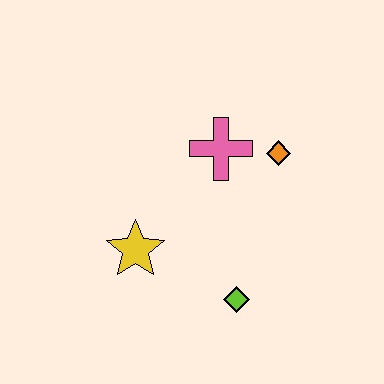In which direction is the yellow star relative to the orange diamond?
The yellow star is to the left of the orange diamond.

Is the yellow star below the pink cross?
Yes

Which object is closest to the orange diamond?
The pink cross is closest to the orange diamond.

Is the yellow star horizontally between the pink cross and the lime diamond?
No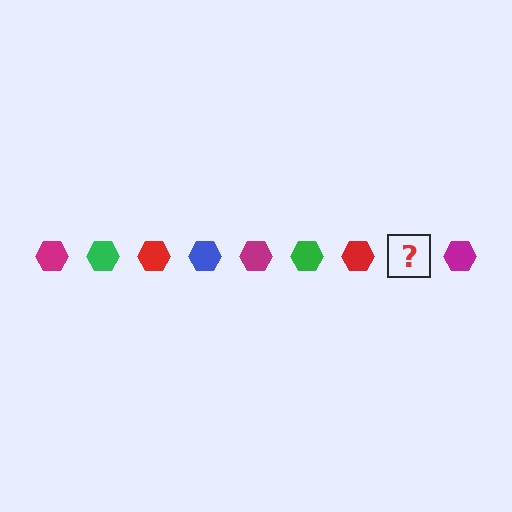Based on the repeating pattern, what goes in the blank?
The blank should be a blue hexagon.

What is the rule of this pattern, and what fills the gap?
The rule is that the pattern cycles through magenta, green, red, blue hexagons. The gap should be filled with a blue hexagon.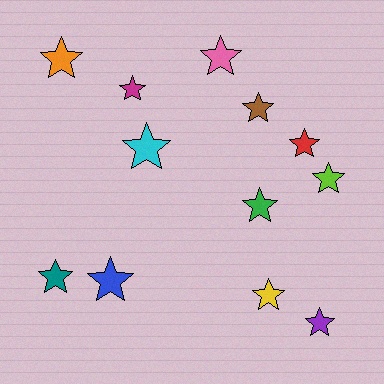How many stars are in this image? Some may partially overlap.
There are 12 stars.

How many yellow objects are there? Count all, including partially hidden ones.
There is 1 yellow object.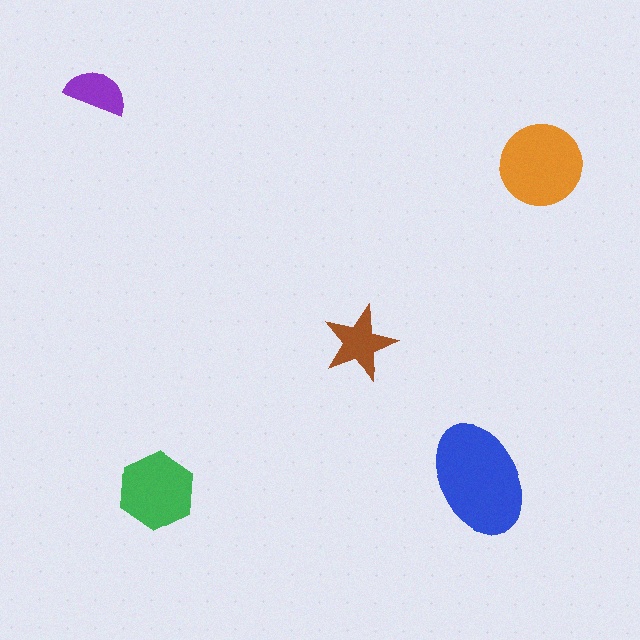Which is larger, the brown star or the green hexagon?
The green hexagon.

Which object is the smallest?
The purple semicircle.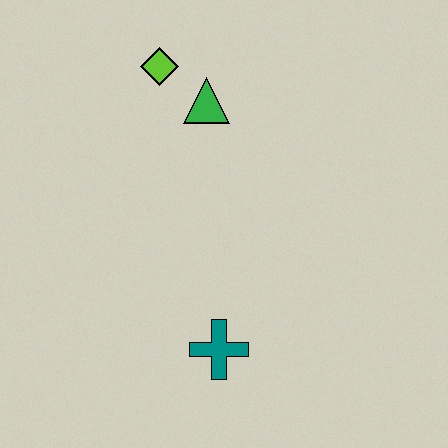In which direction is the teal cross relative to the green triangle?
The teal cross is below the green triangle.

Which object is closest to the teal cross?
The green triangle is closest to the teal cross.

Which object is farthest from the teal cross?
The lime diamond is farthest from the teal cross.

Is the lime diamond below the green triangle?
No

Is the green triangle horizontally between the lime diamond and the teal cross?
Yes